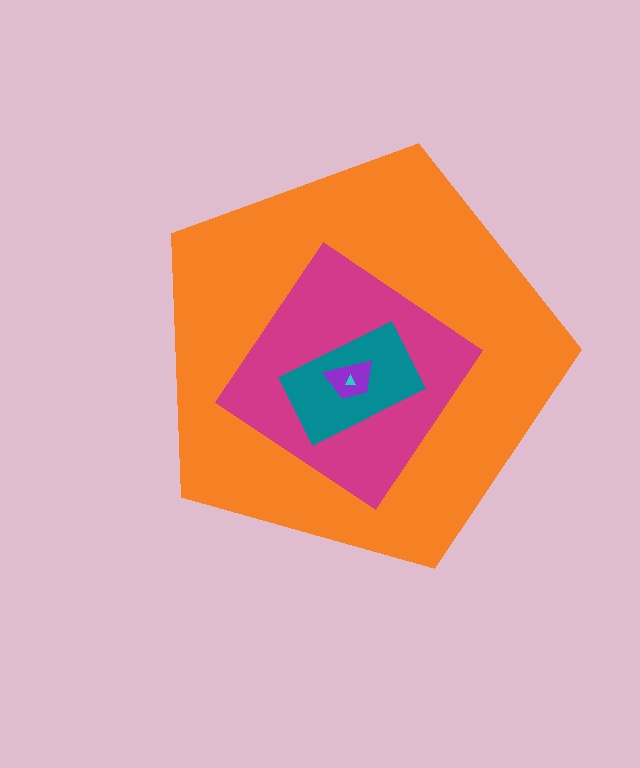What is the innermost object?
The cyan triangle.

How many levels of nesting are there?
5.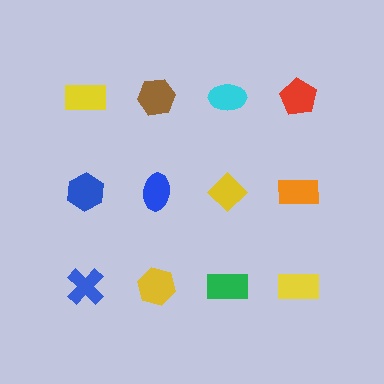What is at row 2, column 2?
A blue ellipse.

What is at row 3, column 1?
A blue cross.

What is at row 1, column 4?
A red pentagon.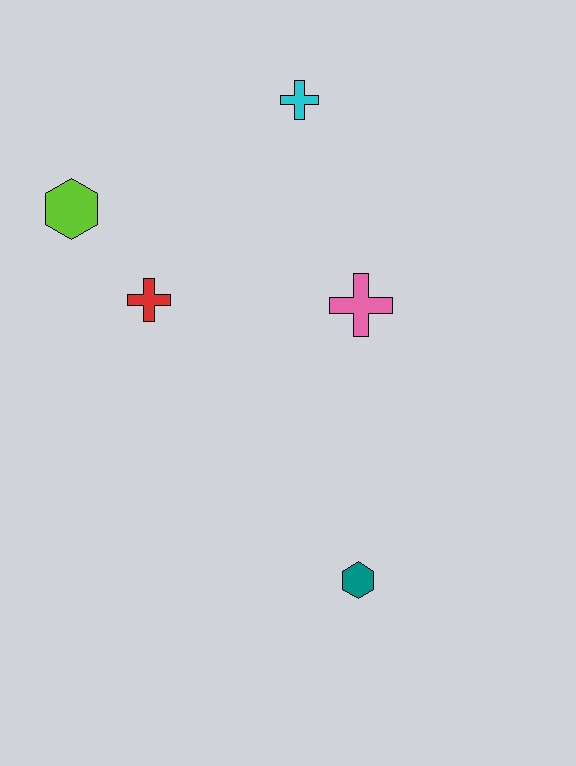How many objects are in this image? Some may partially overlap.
There are 5 objects.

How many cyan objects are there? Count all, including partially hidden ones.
There is 1 cyan object.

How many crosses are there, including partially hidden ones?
There are 3 crosses.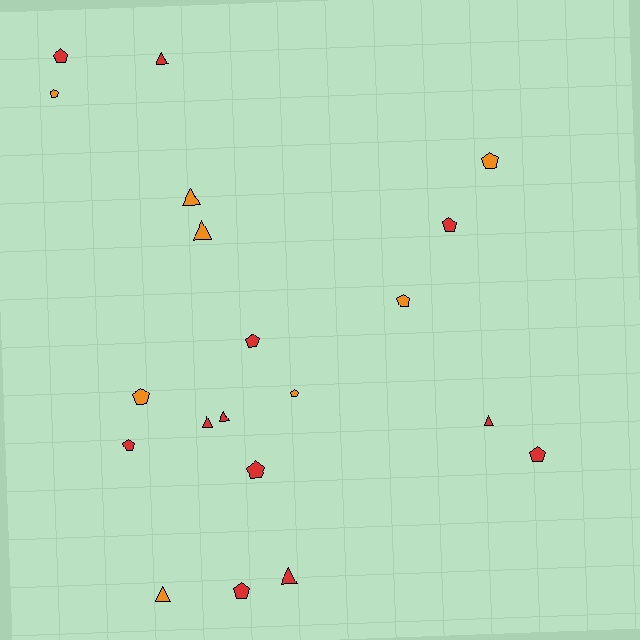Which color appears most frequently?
Red, with 12 objects.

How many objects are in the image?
There are 20 objects.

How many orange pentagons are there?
There are 5 orange pentagons.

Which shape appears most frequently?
Pentagon, with 12 objects.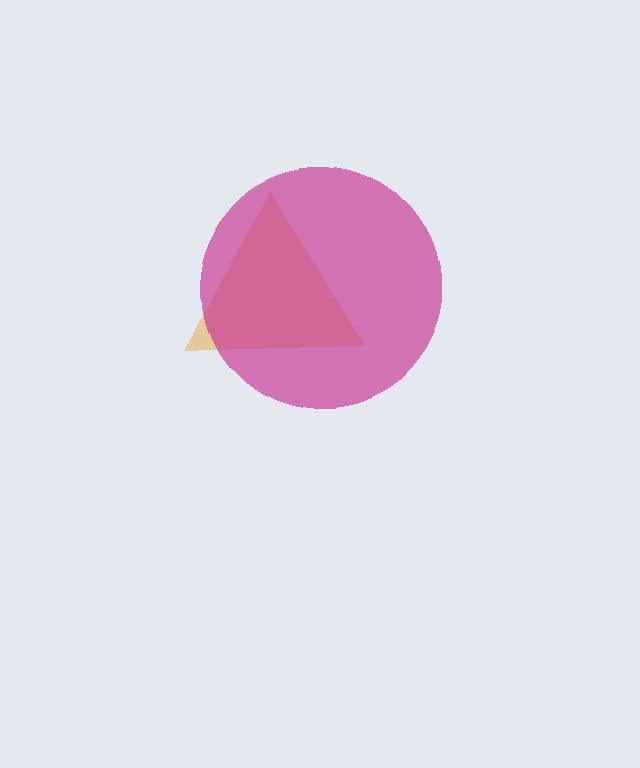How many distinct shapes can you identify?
There are 2 distinct shapes: an orange triangle, a magenta circle.